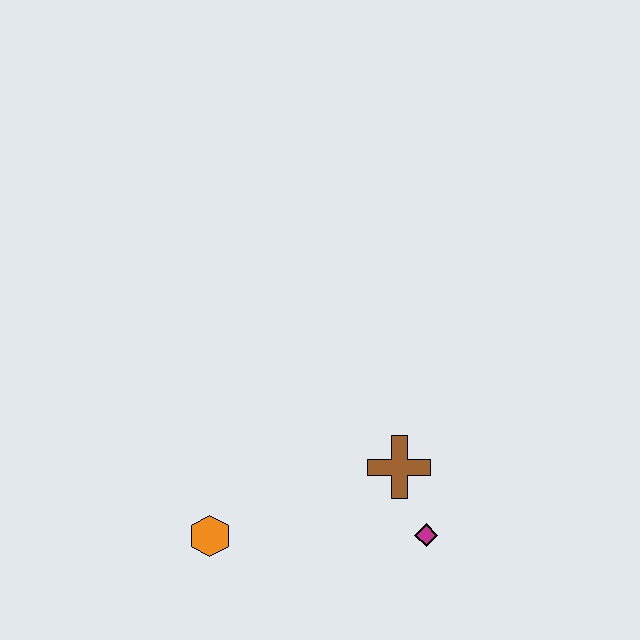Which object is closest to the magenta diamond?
The brown cross is closest to the magenta diamond.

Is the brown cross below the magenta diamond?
No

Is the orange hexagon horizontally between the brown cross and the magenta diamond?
No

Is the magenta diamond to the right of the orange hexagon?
Yes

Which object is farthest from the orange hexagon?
The magenta diamond is farthest from the orange hexagon.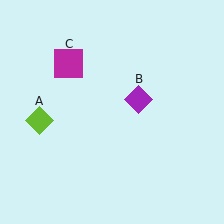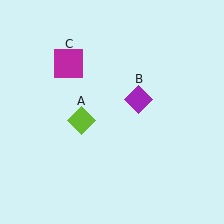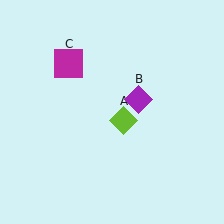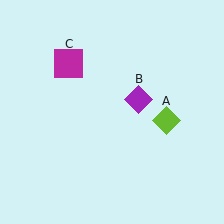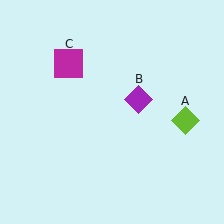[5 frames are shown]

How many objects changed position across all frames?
1 object changed position: lime diamond (object A).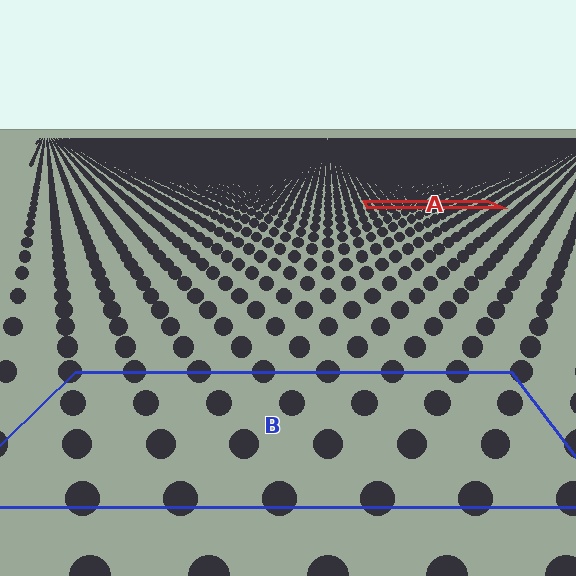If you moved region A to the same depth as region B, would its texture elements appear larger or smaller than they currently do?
They would appear larger. At a closer depth, the same texture elements are projected at a bigger on-screen size.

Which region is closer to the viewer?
Region B is closer. The texture elements there are larger and more spread out.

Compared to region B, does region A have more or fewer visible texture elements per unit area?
Region A has more texture elements per unit area — they are packed more densely because it is farther away.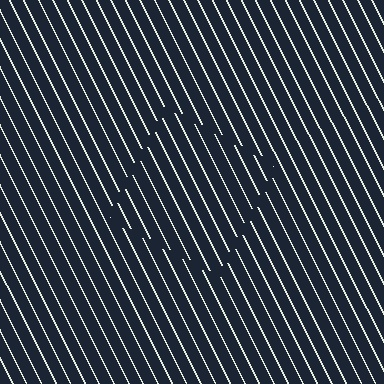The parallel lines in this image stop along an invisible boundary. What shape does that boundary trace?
An illusory square. The interior of the shape contains the same grating, shifted by half a period — the contour is defined by the phase discontinuity where line-ends from the inner and outer gratings abut.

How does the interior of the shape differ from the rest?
The interior of the shape contains the same grating, shifted by half a period — the contour is defined by the phase discontinuity where line-ends from the inner and outer gratings abut.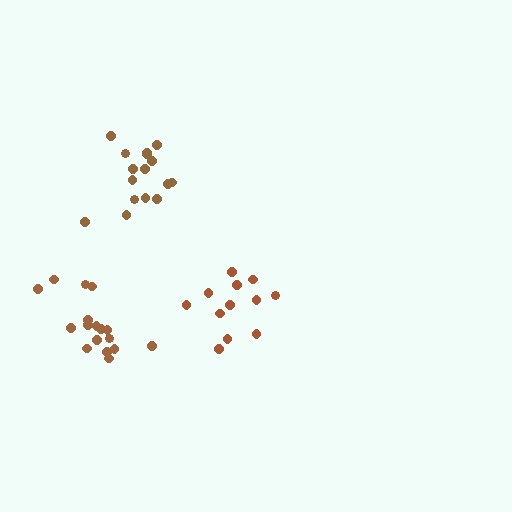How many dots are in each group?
Group 1: 12 dots, Group 2: 16 dots, Group 3: 17 dots (45 total).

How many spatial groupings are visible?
There are 3 spatial groupings.